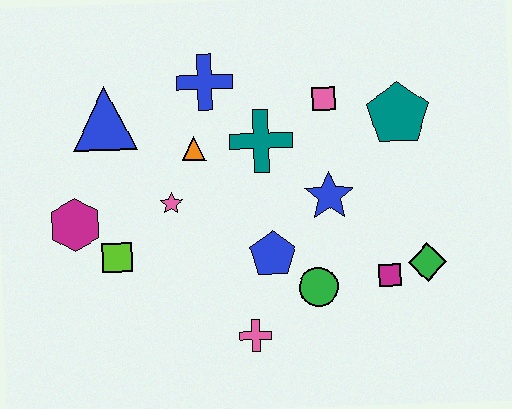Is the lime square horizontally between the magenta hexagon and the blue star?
Yes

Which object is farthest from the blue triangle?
The green diamond is farthest from the blue triangle.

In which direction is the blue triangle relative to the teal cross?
The blue triangle is to the left of the teal cross.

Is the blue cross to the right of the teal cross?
No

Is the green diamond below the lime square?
Yes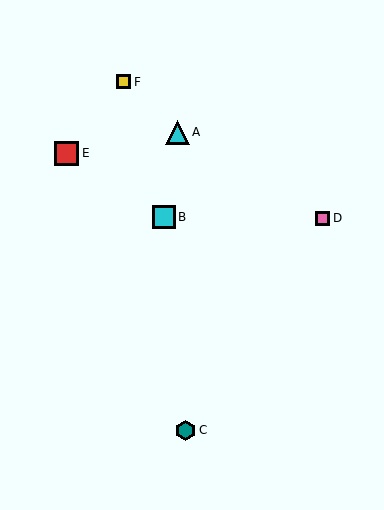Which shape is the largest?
The red square (labeled E) is the largest.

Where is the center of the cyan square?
The center of the cyan square is at (164, 217).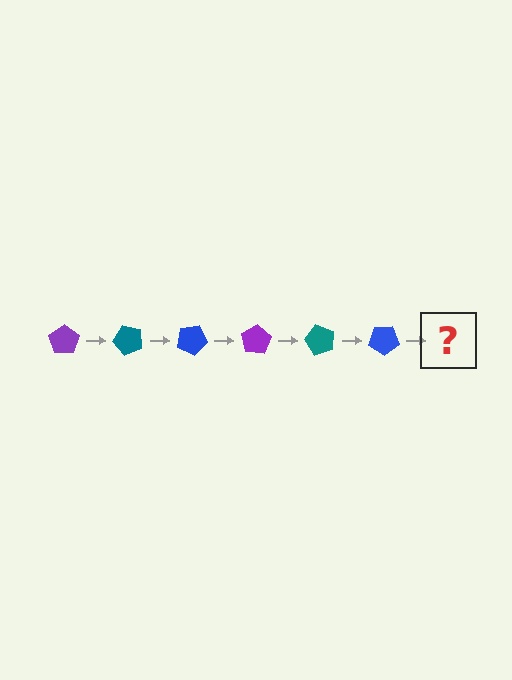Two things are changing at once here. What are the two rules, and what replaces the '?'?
The two rules are that it rotates 50 degrees each step and the color cycles through purple, teal, and blue. The '?' should be a purple pentagon, rotated 300 degrees from the start.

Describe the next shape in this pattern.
It should be a purple pentagon, rotated 300 degrees from the start.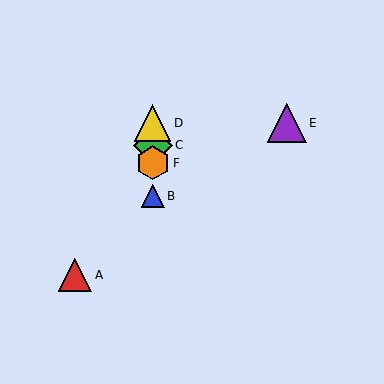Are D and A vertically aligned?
No, D is at x≈153 and A is at x≈75.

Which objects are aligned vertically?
Objects B, C, D, F are aligned vertically.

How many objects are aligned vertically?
4 objects (B, C, D, F) are aligned vertically.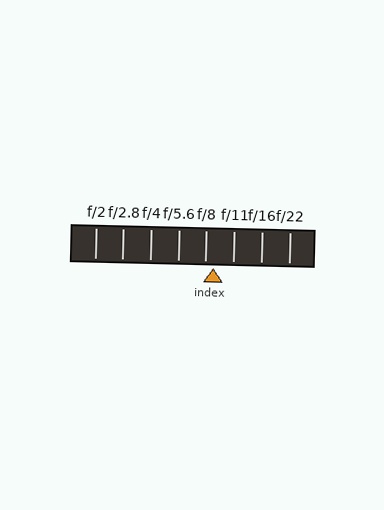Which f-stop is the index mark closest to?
The index mark is closest to f/8.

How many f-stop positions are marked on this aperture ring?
There are 8 f-stop positions marked.